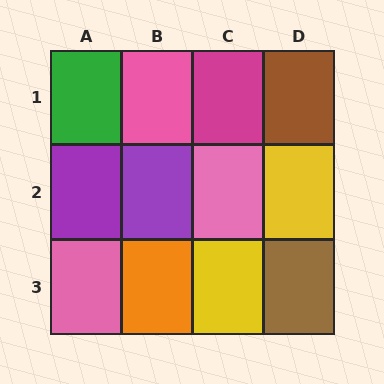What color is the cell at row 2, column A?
Purple.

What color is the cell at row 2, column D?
Yellow.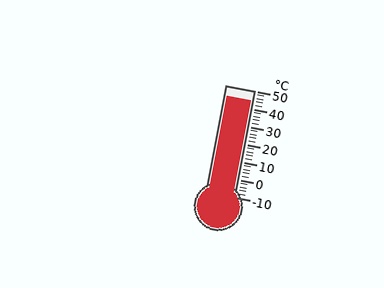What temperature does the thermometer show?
The thermometer shows approximately 44°C.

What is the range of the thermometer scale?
The thermometer scale ranges from -10°C to 50°C.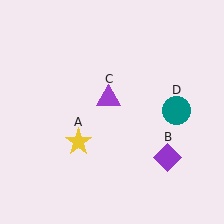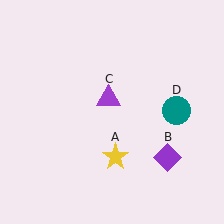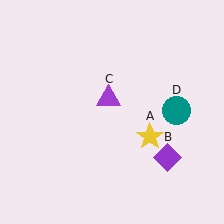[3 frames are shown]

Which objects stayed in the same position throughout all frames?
Purple diamond (object B) and purple triangle (object C) and teal circle (object D) remained stationary.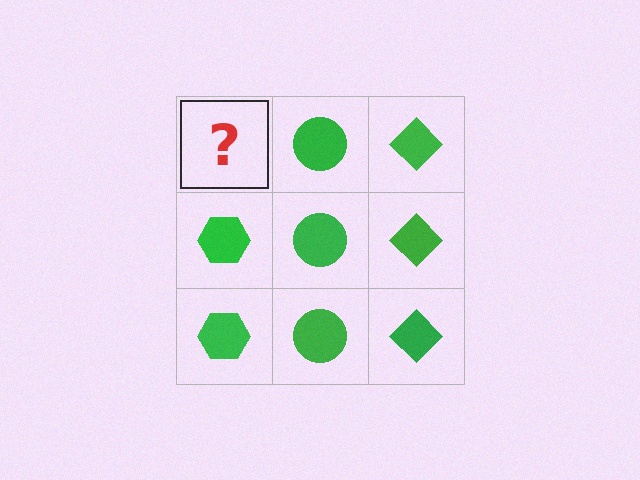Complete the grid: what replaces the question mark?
The question mark should be replaced with a green hexagon.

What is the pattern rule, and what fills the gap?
The rule is that each column has a consistent shape. The gap should be filled with a green hexagon.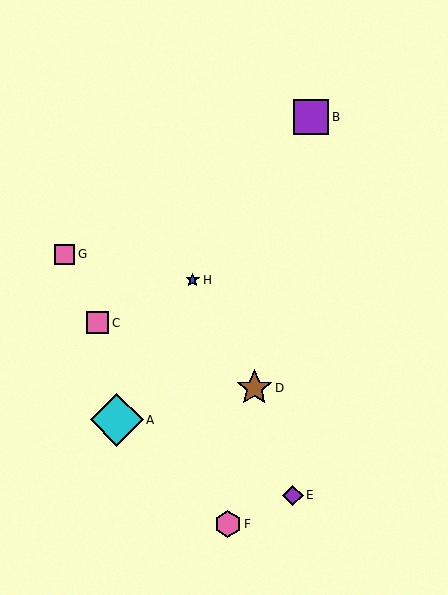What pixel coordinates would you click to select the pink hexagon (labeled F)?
Click at (228, 524) to select the pink hexagon F.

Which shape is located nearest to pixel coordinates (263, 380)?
The brown star (labeled D) at (254, 388) is nearest to that location.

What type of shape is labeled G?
Shape G is a pink square.